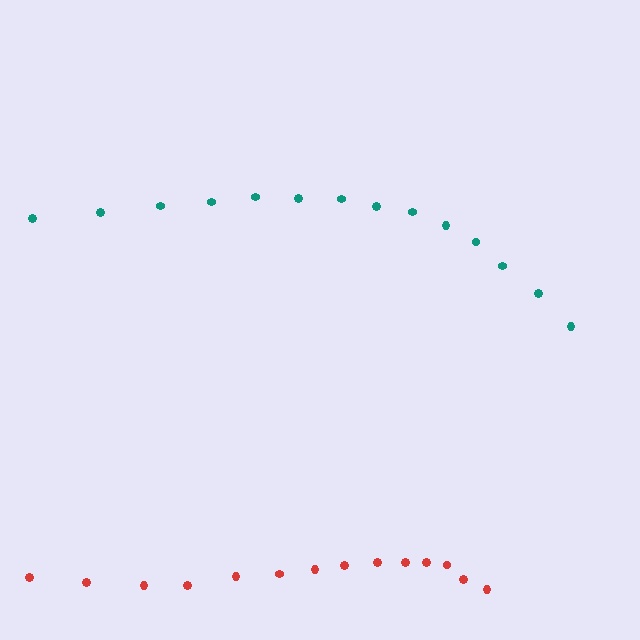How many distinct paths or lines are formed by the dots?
There are 2 distinct paths.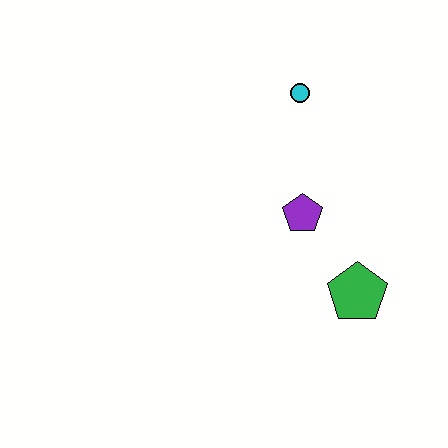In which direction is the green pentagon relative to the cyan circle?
The green pentagon is below the cyan circle.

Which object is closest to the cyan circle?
The purple pentagon is closest to the cyan circle.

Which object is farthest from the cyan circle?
The green pentagon is farthest from the cyan circle.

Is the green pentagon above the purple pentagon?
No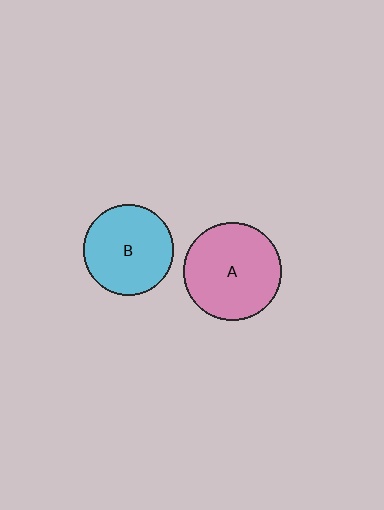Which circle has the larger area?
Circle A (pink).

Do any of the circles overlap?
No, none of the circles overlap.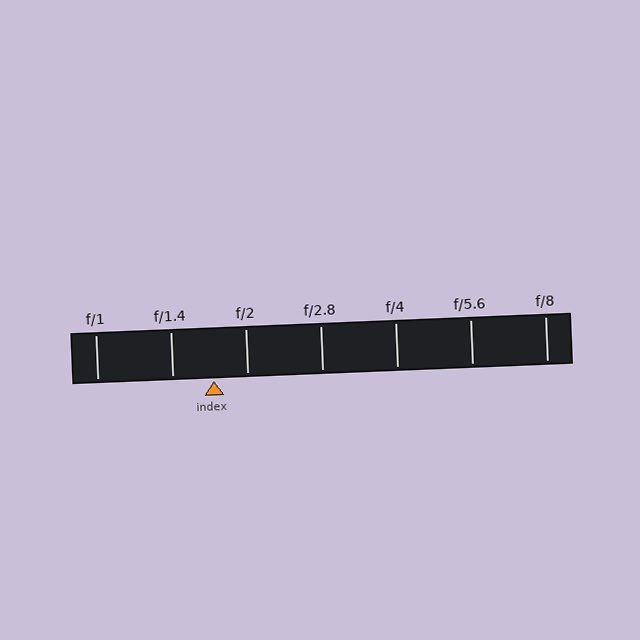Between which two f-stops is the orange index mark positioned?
The index mark is between f/1.4 and f/2.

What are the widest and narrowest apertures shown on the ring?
The widest aperture shown is f/1 and the narrowest is f/8.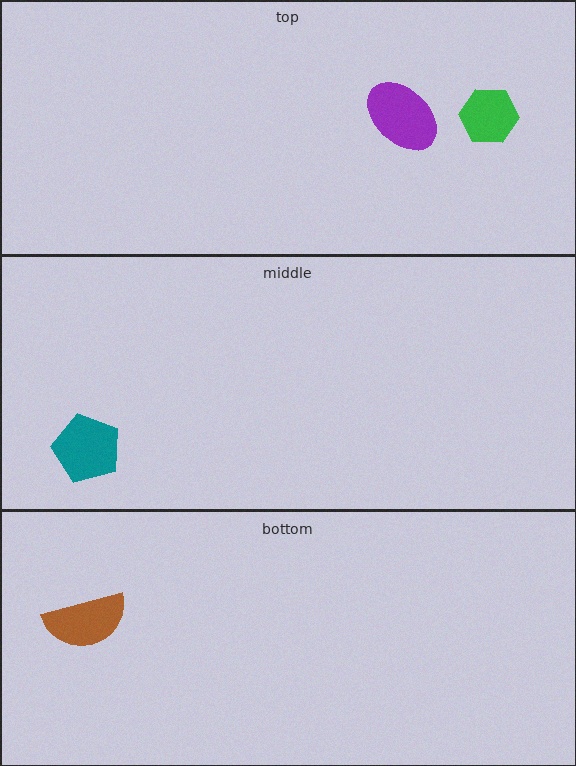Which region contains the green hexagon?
The top region.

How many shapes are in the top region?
2.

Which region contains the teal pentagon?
The middle region.